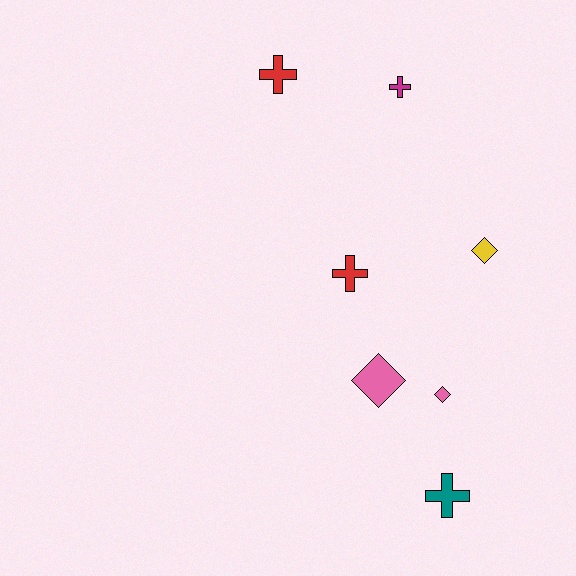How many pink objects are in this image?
There are 2 pink objects.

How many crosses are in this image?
There are 4 crosses.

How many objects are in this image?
There are 7 objects.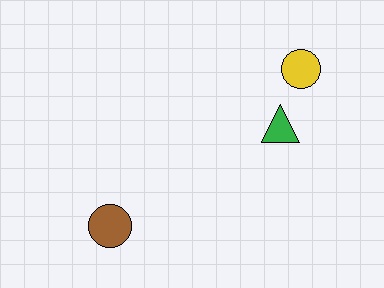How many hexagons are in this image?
There are no hexagons.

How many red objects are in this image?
There are no red objects.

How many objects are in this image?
There are 3 objects.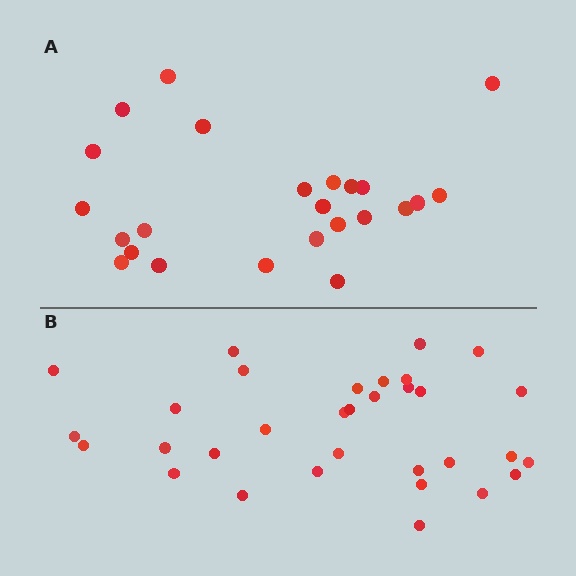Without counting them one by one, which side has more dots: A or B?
Region B (the bottom region) has more dots.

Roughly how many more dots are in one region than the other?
Region B has roughly 8 or so more dots than region A.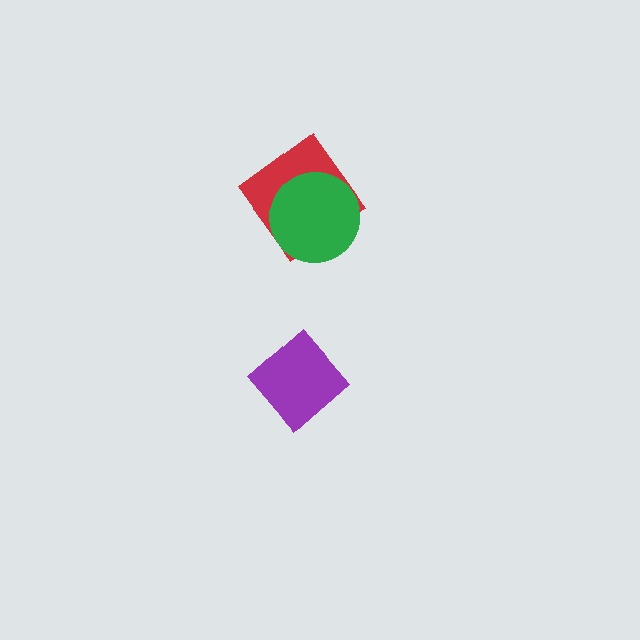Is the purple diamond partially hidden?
No, no other shape covers it.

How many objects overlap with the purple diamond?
0 objects overlap with the purple diamond.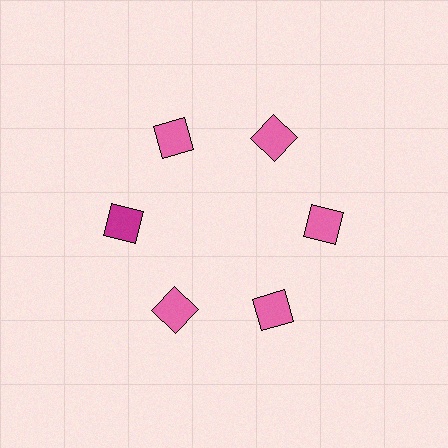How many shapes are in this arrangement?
There are 6 shapes arranged in a ring pattern.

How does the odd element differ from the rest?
It has a different color: magenta instead of pink.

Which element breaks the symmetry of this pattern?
The magenta square at roughly the 9 o'clock position breaks the symmetry. All other shapes are pink squares.